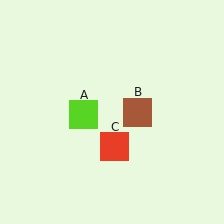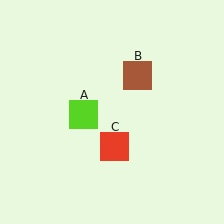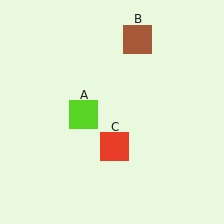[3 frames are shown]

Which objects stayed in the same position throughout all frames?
Lime square (object A) and red square (object C) remained stationary.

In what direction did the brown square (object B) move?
The brown square (object B) moved up.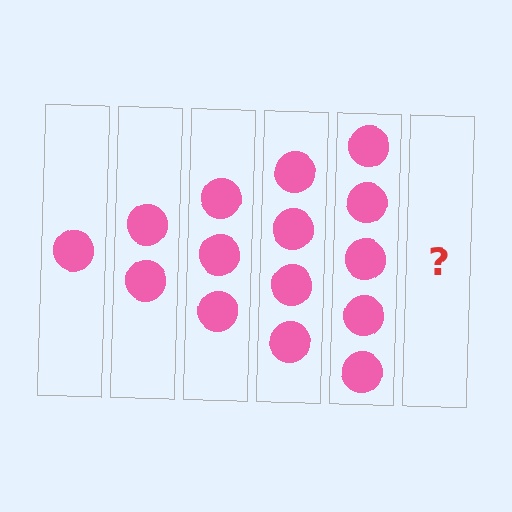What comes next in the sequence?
The next element should be 6 circles.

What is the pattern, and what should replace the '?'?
The pattern is that each step adds one more circle. The '?' should be 6 circles.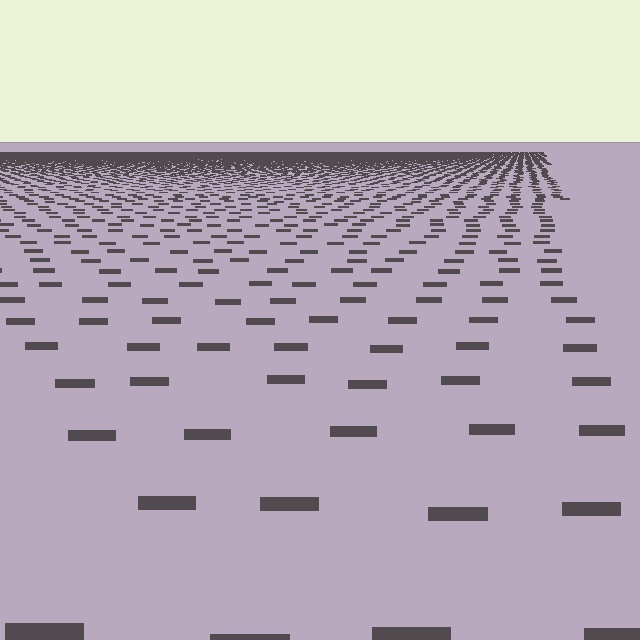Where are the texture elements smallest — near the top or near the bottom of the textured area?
Near the top.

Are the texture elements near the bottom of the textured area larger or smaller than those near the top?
Larger. Near the bottom, elements are closer to the viewer and appear at a bigger on-screen size.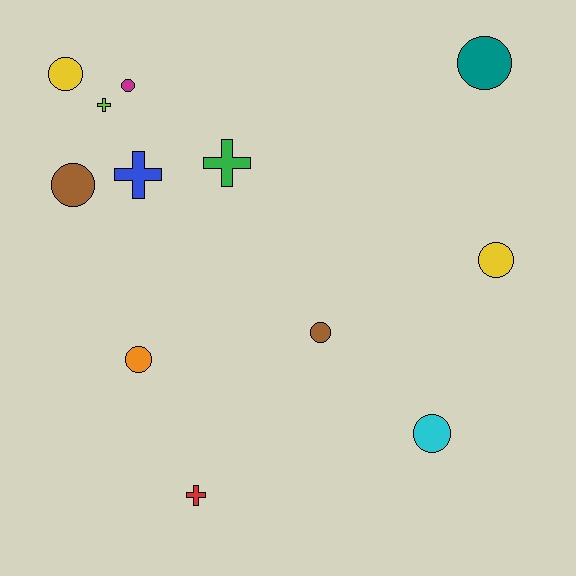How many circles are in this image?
There are 8 circles.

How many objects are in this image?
There are 12 objects.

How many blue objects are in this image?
There is 1 blue object.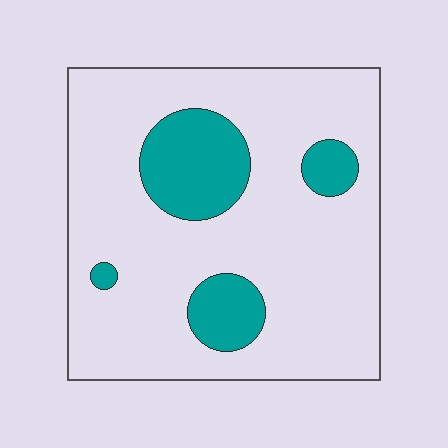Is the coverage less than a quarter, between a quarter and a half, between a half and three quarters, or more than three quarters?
Less than a quarter.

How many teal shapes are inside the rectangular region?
4.